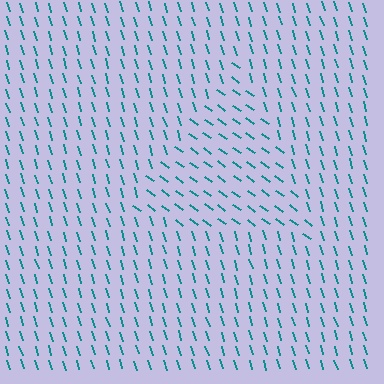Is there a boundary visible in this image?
Yes, there is a texture boundary formed by a change in line orientation.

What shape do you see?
I see a triangle.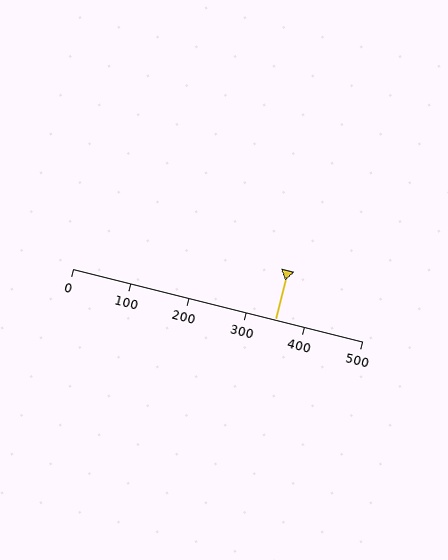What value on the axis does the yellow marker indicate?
The marker indicates approximately 350.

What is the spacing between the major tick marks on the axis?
The major ticks are spaced 100 apart.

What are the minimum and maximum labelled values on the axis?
The axis runs from 0 to 500.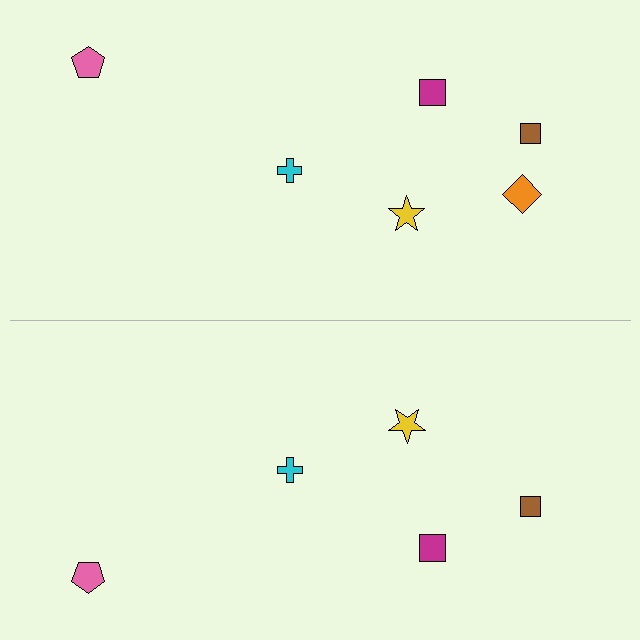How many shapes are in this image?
There are 11 shapes in this image.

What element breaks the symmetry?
A orange diamond is missing from the bottom side.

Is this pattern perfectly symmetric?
No, the pattern is not perfectly symmetric. A orange diamond is missing from the bottom side.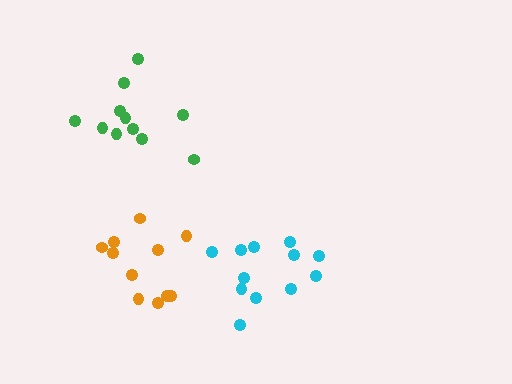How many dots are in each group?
Group 1: 11 dots, Group 2: 12 dots, Group 3: 11 dots (34 total).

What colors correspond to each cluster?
The clusters are colored: orange, cyan, green.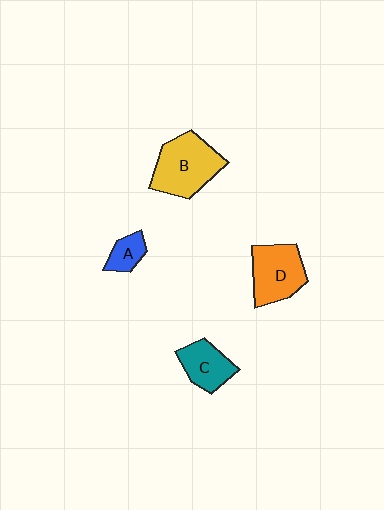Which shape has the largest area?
Shape B (yellow).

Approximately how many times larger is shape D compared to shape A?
Approximately 2.4 times.